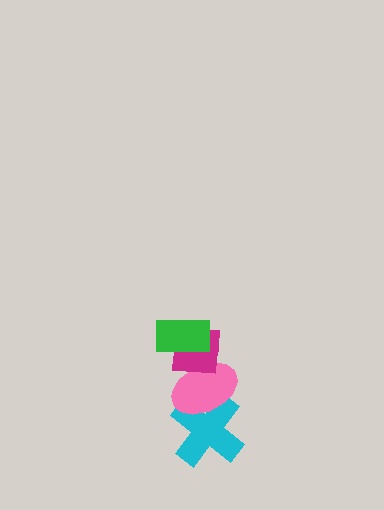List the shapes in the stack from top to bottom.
From top to bottom: the green rectangle, the magenta square, the pink ellipse, the cyan cross.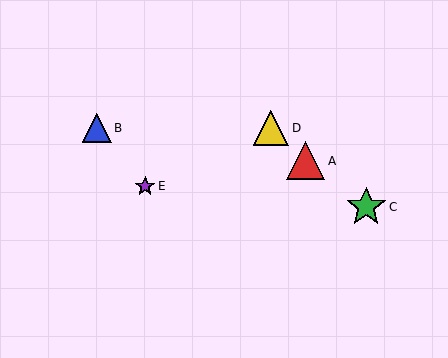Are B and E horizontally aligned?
No, B is at y≈128 and E is at y≈186.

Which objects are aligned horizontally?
Objects B, D are aligned horizontally.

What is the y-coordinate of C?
Object C is at y≈207.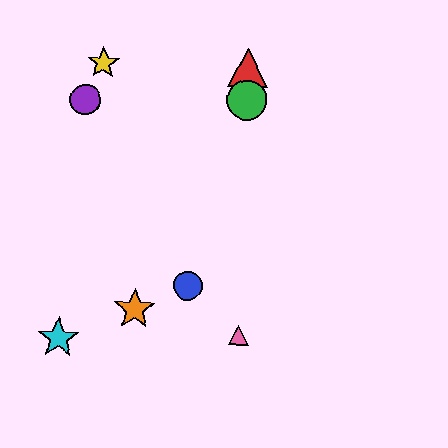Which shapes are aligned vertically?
The red triangle, the green circle, the pink triangle are aligned vertically.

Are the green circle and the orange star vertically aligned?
No, the green circle is at x≈247 and the orange star is at x≈135.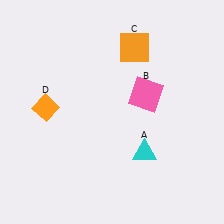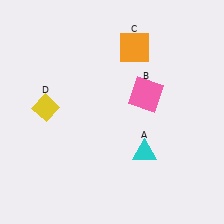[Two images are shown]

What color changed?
The diamond (D) changed from orange in Image 1 to yellow in Image 2.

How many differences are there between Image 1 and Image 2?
There is 1 difference between the two images.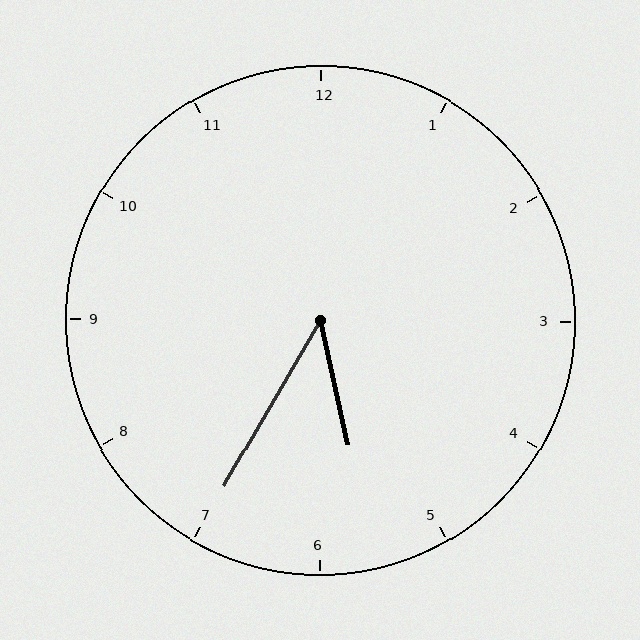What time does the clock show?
5:35.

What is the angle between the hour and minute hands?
Approximately 42 degrees.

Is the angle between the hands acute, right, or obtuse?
It is acute.